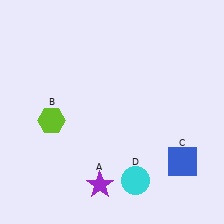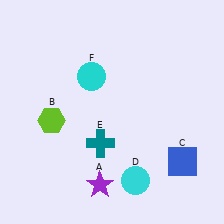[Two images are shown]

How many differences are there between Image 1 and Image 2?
There are 2 differences between the two images.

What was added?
A teal cross (E), a cyan circle (F) were added in Image 2.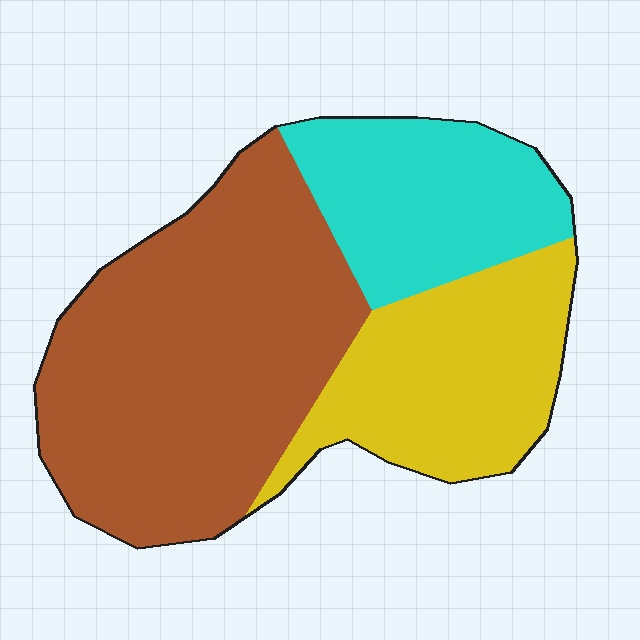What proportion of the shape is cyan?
Cyan takes up less than a quarter of the shape.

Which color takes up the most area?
Brown, at roughly 50%.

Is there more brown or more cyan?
Brown.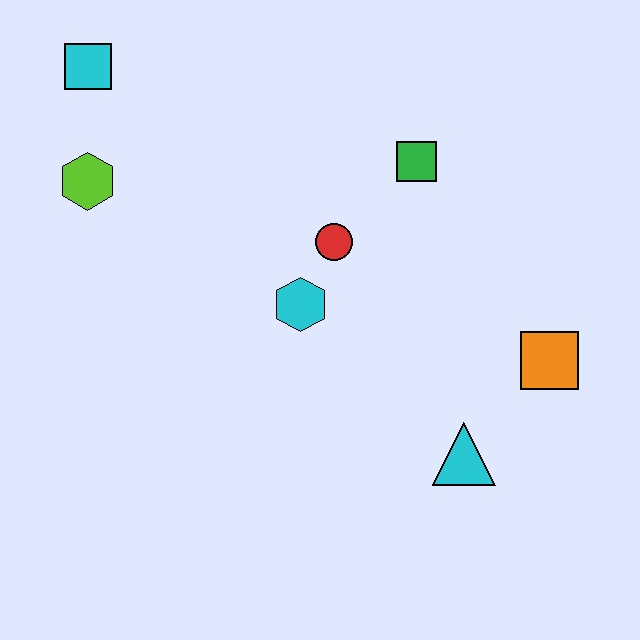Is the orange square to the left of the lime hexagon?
No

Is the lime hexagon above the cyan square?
No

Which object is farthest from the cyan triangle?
The cyan square is farthest from the cyan triangle.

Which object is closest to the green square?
The red circle is closest to the green square.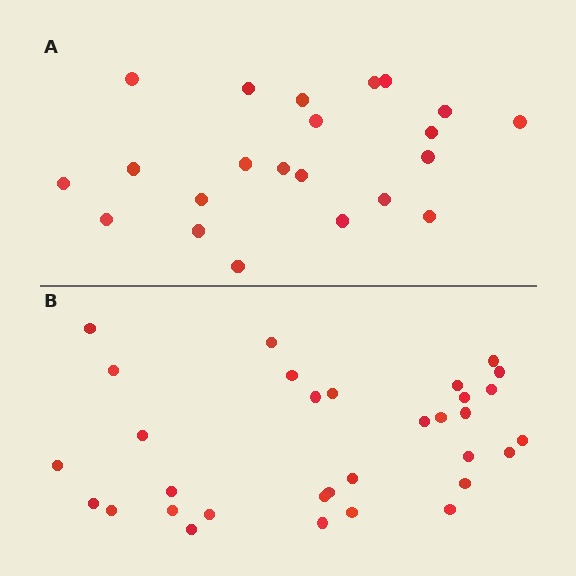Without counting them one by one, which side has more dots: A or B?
Region B (the bottom region) has more dots.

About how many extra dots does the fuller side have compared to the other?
Region B has roughly 10 or so more dots than region A.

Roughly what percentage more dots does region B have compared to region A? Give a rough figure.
About 45% more.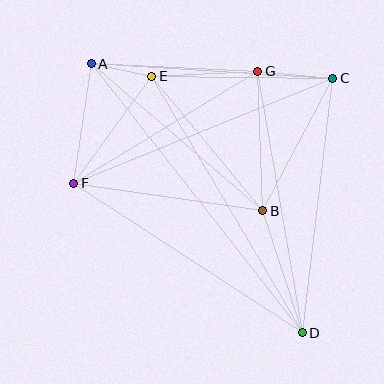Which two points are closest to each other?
Points A and E are closest to each other.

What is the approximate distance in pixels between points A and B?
The distance between A and B is approximately 226 pixels.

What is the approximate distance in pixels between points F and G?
The distance between F and G is approximately 216 pixels.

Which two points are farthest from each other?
Points A and D are farthest from each other.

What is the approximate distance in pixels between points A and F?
The distance between A and F is approximately 121 pixels.